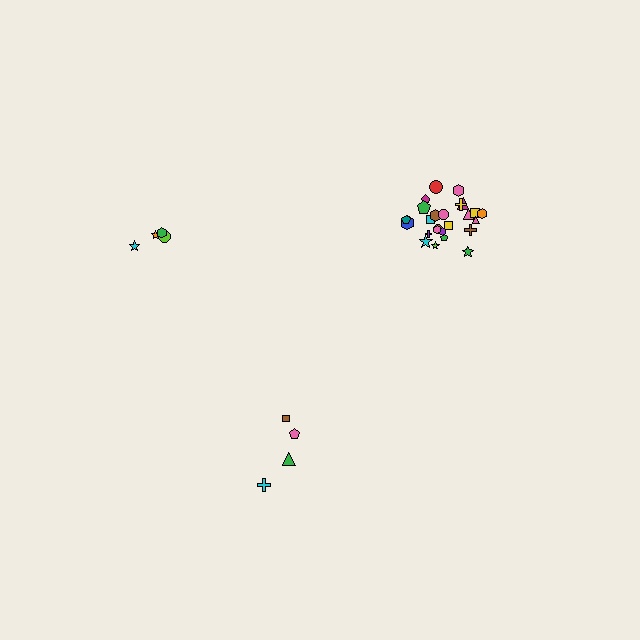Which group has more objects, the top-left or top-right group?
The top-right group.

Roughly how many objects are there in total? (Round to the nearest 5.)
Roughly 35 objects in total.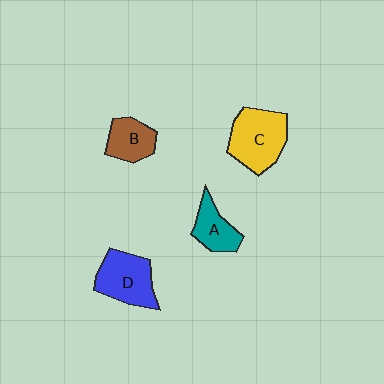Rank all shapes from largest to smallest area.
From largest to smallest: C (yellow), D (blue), B (brown), A (teal).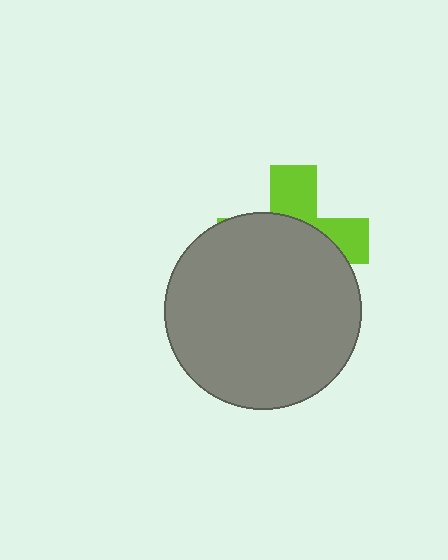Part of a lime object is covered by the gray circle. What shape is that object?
It is a cross.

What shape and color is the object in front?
The object in front is a gray circle.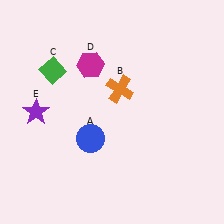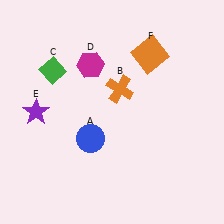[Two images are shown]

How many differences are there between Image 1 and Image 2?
There is 1 difference between the two images.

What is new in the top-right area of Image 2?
An orange square (F) was added in the top-right area of Image 2.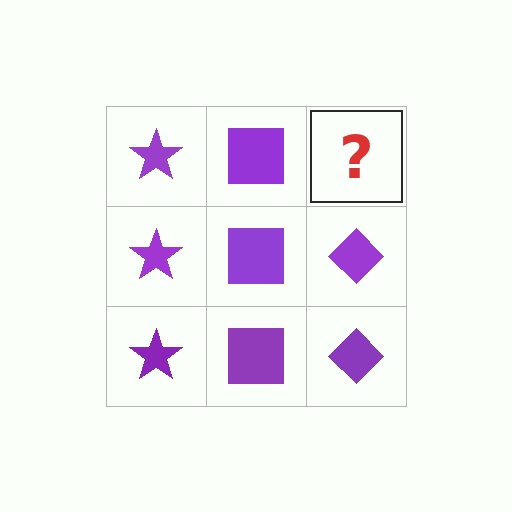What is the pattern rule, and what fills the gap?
The rule is that each column has a consistent shape. The gap should be filled with a purple diamond.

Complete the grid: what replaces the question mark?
The question mark should be replaced with a purple diamond.